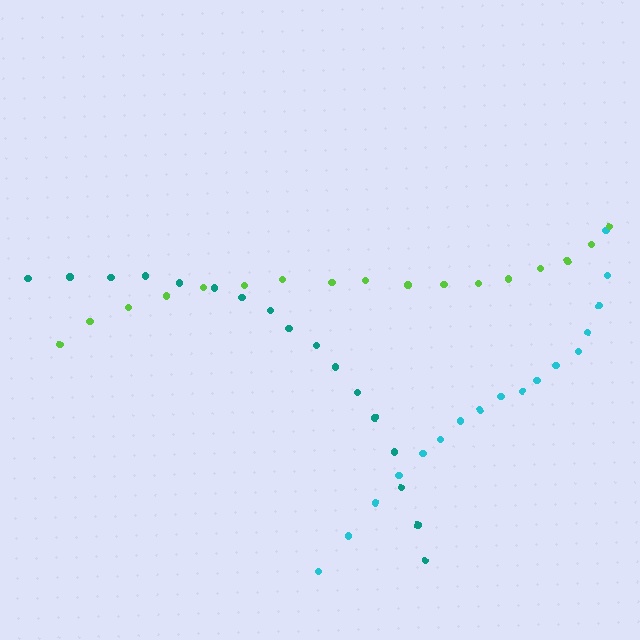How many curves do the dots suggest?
There are 3 distinct paths.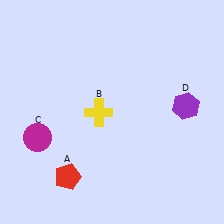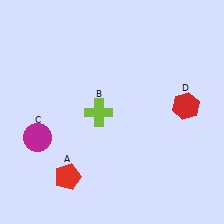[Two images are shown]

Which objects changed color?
B changed from yellow to lime. D changed from purple to red.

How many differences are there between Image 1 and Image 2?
There are 2 differences between the two images.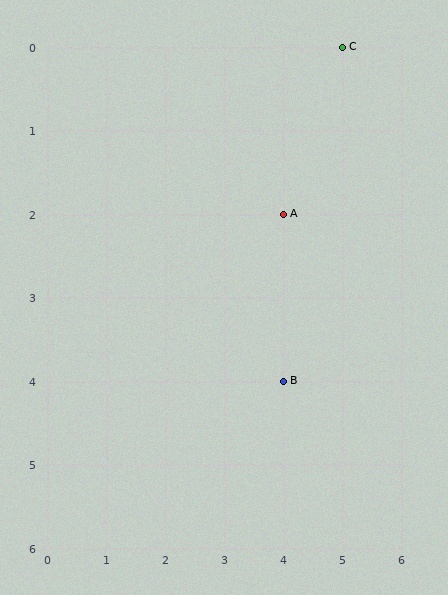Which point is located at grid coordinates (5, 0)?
Point C is at (5, 0).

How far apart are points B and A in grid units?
Points B and A are 2 rows apart.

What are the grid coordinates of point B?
Point B is at grid coordinates (4, 4).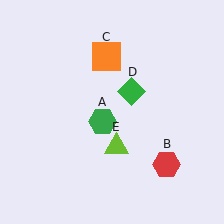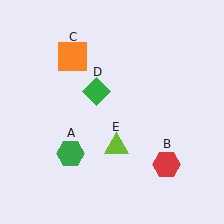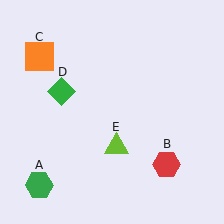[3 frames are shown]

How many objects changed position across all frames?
3 objects changed position: green hexagon (object A), orange square (object C), green diamond (object D).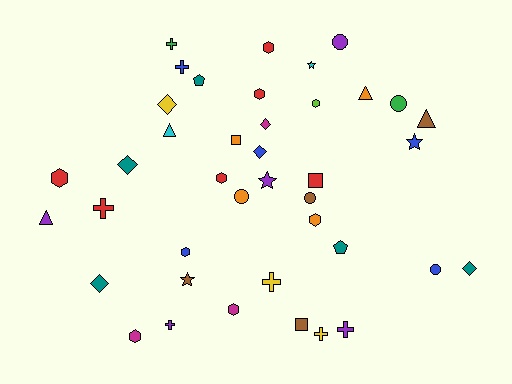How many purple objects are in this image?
There are 5 purple objects.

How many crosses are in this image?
There are 7 crosses.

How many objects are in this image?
There are 40 objects.